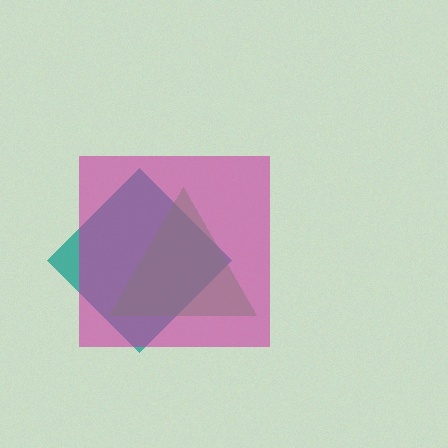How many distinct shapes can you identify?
There are 3 distinct shapes: a teal diamond, a green triangle, a magenta square.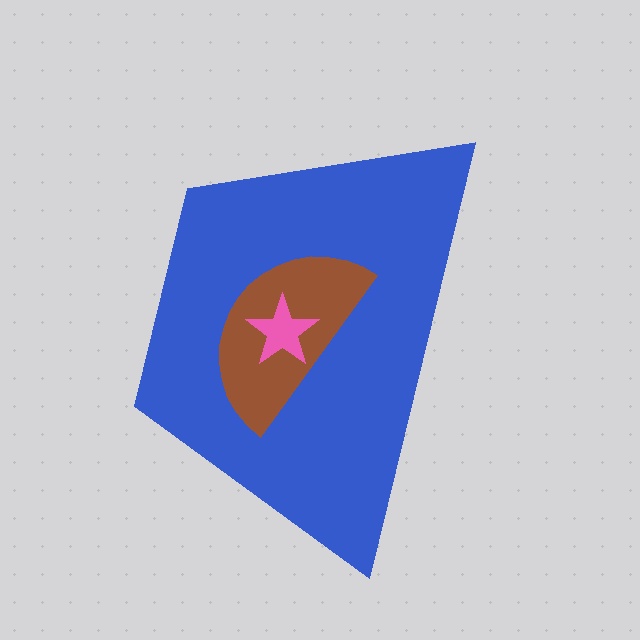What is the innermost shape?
The pink star.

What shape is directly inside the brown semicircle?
The pink star.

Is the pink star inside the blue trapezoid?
Yes.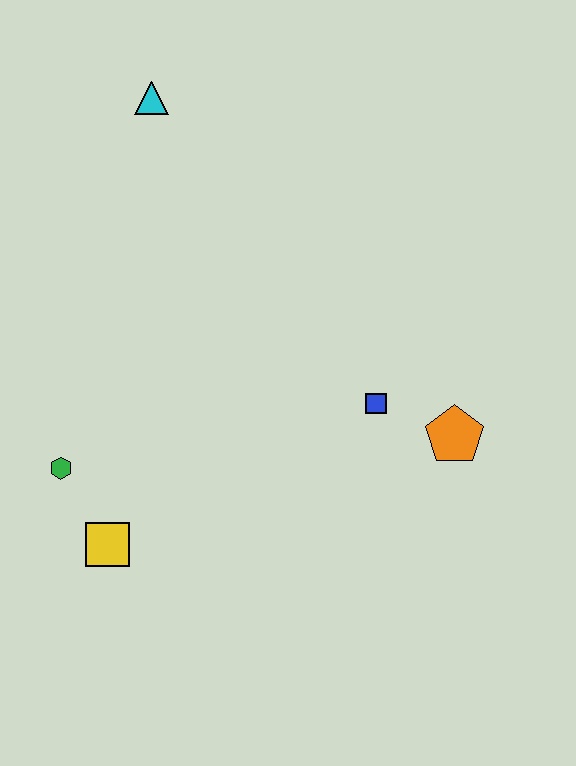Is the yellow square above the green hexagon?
No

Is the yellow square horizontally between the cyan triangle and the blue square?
No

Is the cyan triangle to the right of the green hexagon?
Yes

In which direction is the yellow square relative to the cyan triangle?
The yellow square is below the cyan triangle.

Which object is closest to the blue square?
The orange pentagon is closest to the blue square.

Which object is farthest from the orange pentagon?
The cyan triangle is farthest from the orange pentagon.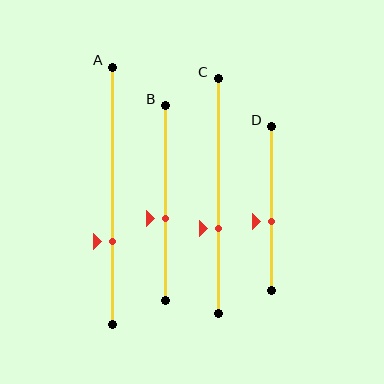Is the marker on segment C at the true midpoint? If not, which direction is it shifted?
No, the marker on segment C is shifted downward by about 14% of the segment length.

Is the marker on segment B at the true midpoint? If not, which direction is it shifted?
No, the marker on segment B is shifted downward by about 8% of the segment length.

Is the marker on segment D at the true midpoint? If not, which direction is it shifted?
No, the marker on segment D is shifted downward by about 8% of the segment length.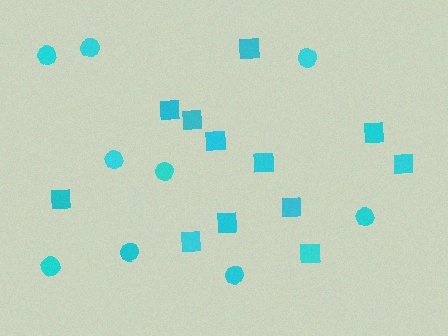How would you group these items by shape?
There are 2 groups: one group of circles (9) and one group of squares (12).